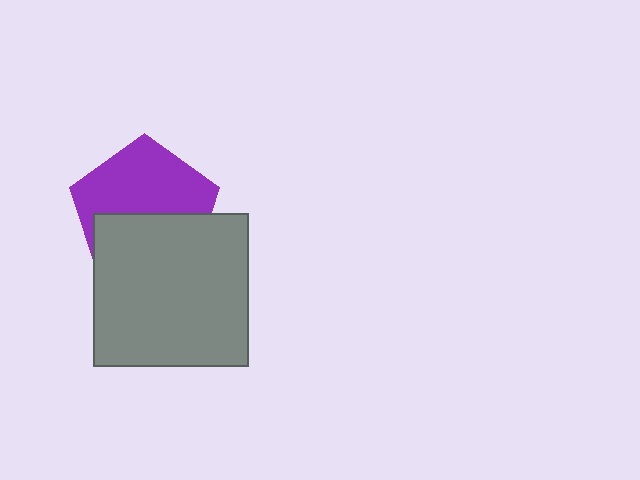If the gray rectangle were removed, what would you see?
You would see the complete purple pentagon.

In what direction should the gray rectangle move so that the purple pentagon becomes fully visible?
The gray rectangle should move down. That is the shortest direction to clear the overlap and leave the purple pentagon fully visible.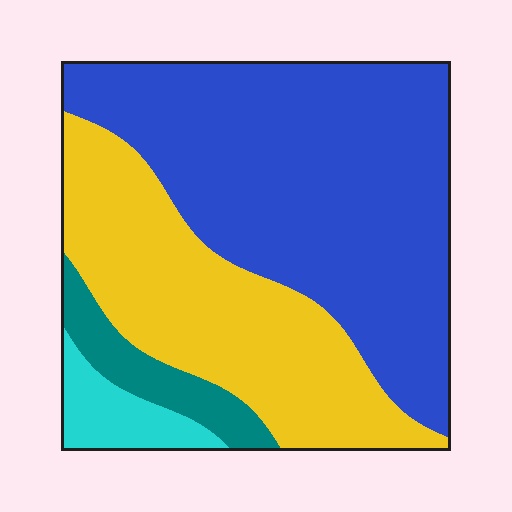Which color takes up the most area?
Blue, at roughly 55%.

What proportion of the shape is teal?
Teal takes up less than a quarter of the shape.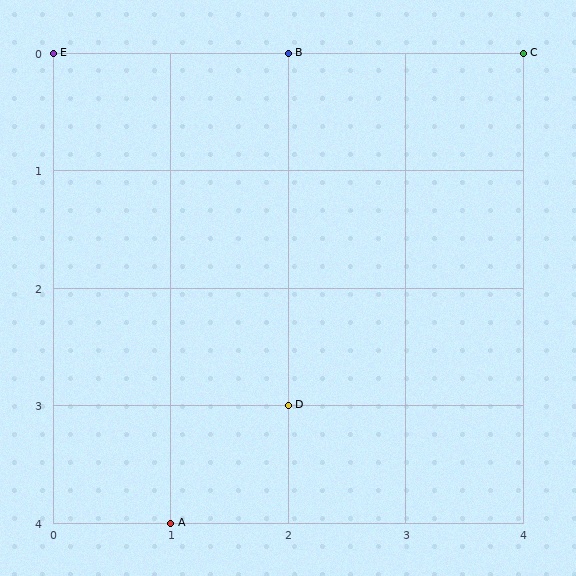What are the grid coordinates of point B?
Point B is at grid coordinates (2, 0).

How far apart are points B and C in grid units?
Points B and C are 2 columns apart.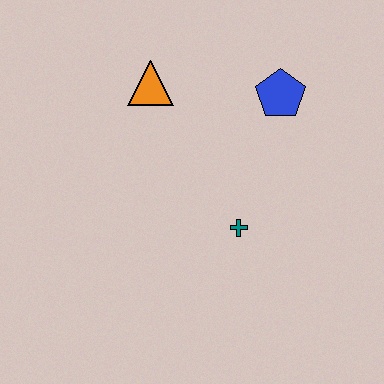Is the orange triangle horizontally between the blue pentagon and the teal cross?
No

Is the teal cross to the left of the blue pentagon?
Yes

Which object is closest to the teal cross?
The blue pentagon is closest to the teal cross.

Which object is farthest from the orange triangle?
The teal cross is farthest from the orange triangle.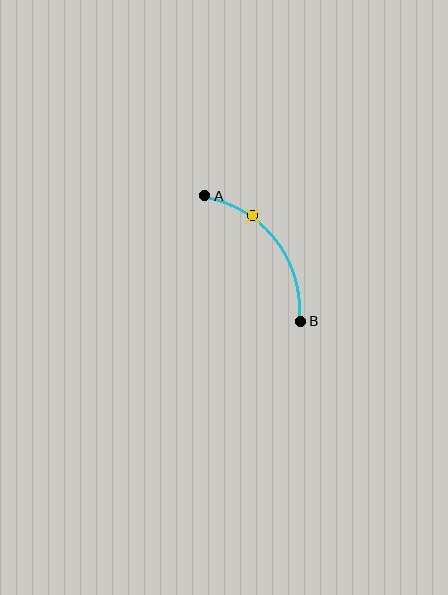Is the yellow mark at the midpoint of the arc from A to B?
No. The yellow mark lies on the arc but is closer to endpoint A. The arc midpoint would be at the point on the curve equidistant along the arc from both A and B.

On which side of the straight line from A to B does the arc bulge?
The arc bulges above and to the right of the straight line connecting A and B.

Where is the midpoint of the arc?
The arc midpoint is the point on the curve farthest from the straight line joining A and B. It sits above and to the right of that line.